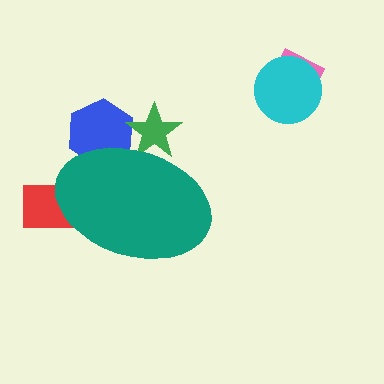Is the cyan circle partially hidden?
No, the cyan circle is fully visible.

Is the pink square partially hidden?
No, the pink square is fully visible.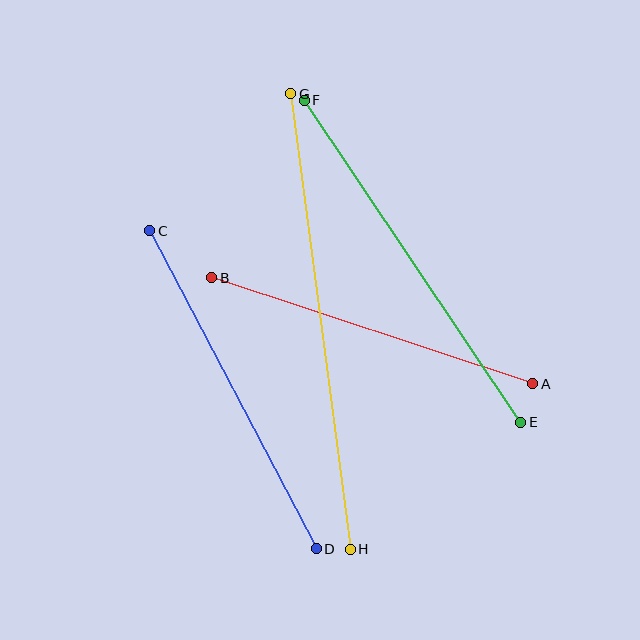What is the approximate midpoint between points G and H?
The midpoint is at approximately (320, 321) pixels.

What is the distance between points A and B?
The distance is approximately 338 pixels.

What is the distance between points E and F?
The distance is approximately 388 pixels.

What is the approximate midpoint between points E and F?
The midpoint is at approximately (412, 261) pixels.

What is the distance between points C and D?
The distance is approximately 359 pixels.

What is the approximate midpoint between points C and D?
The midpoint is at approximately (233, 390) pixels.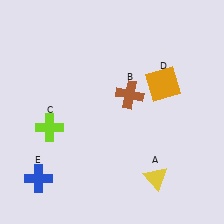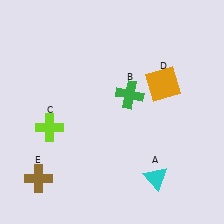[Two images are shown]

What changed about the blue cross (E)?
In Image 1, E is blue. In Image 2, it changed to brown.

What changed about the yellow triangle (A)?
In Image 1, A is yellow. In Image 2, it changed to cyan.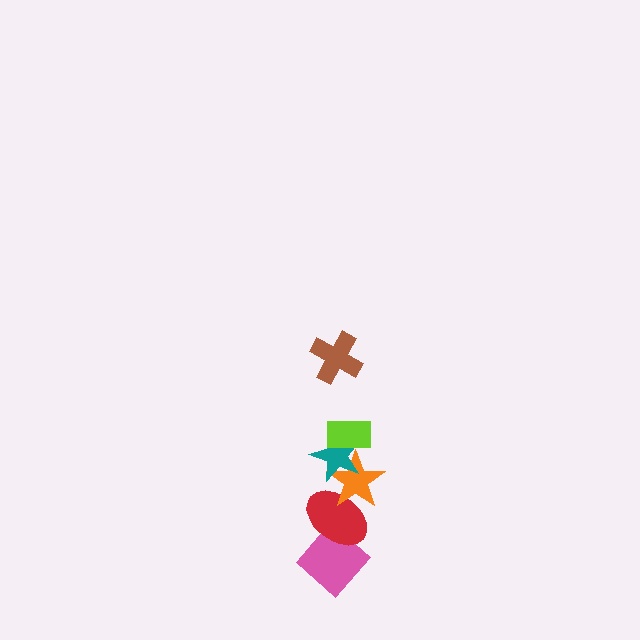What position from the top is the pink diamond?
The pink diamond is 6th from the top.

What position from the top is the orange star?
The orange star is 4th from the top.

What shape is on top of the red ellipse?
The orange star is on top of the red ellipse.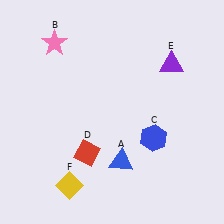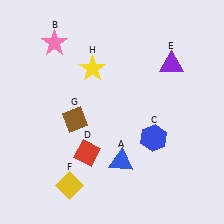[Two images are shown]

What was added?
A brown diamond (G), a yellow star (H) were added in Image 2.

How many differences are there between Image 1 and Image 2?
There are 2 differences between the two images.